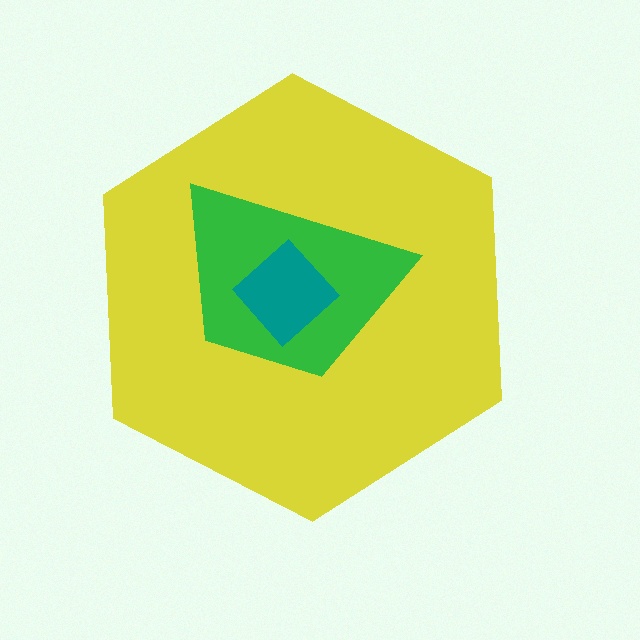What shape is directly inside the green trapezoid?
The teal diamond.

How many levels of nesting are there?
3.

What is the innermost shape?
The teal diamond.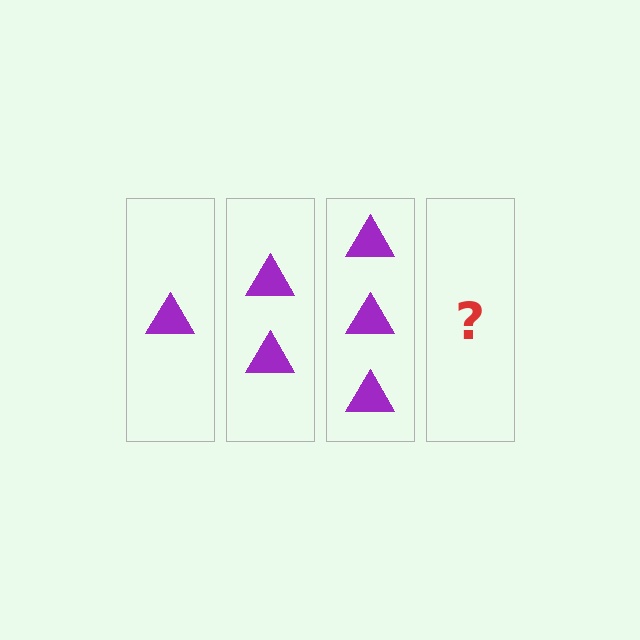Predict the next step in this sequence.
The next step is 4 triangles.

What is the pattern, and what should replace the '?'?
The pattern is that each step adds one more triangle. The '?' should be 4 triangles.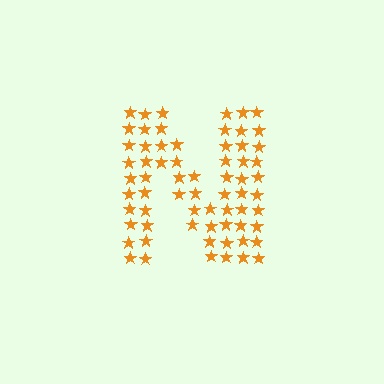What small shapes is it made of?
It is made of small stars.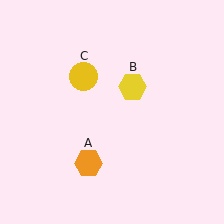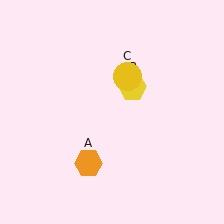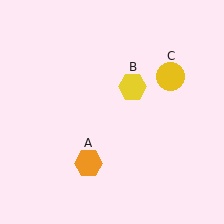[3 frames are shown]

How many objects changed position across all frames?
1 object changed position: yellow circle (object C).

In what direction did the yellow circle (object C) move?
The yellow circle (object C) moved right.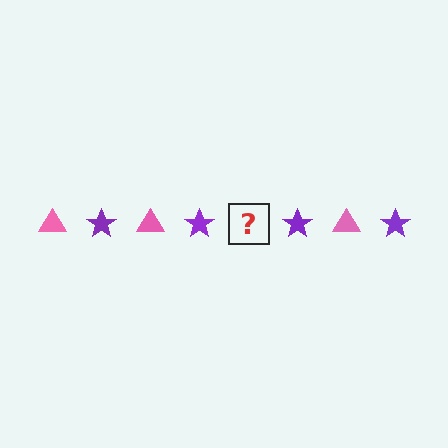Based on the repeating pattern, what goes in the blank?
The blank should be a pink triangle.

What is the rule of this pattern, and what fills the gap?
The rule is that the pattern alternates between pink triangle and purple star. The gap should be filled with a pink triangle.